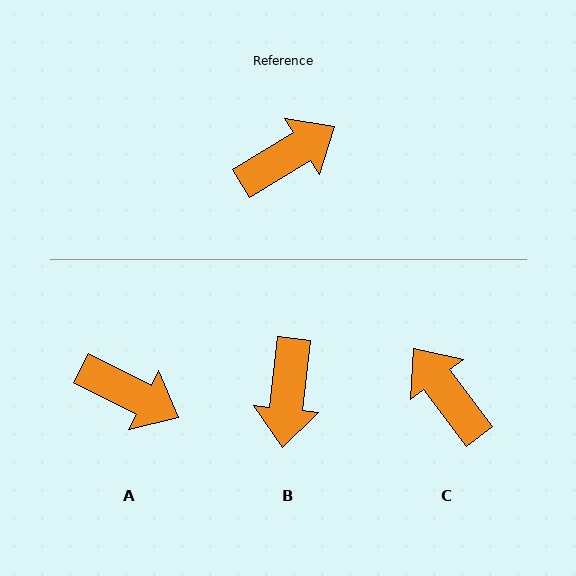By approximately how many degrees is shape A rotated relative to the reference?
Approximately 59 degrees clockwise.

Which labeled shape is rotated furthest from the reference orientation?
B, about 128 degrees away.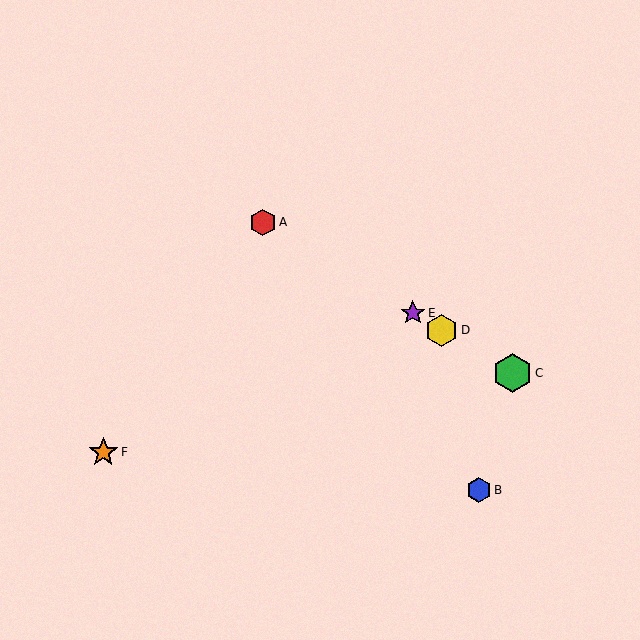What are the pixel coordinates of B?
Object B is at (479, 490).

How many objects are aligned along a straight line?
4 objects (A, C, D, E) are aligned along a straight line.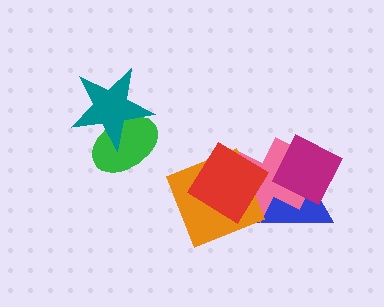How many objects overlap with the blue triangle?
4 objects overlap with the blue triangle.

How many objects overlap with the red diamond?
3 objects overlap with the red diamond.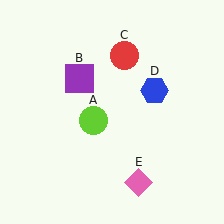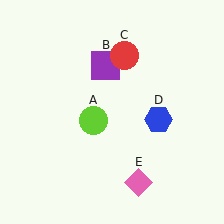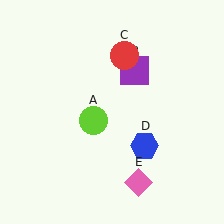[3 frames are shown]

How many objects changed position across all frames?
2 objects changed position: purple square (object B), blue hexagon (object D).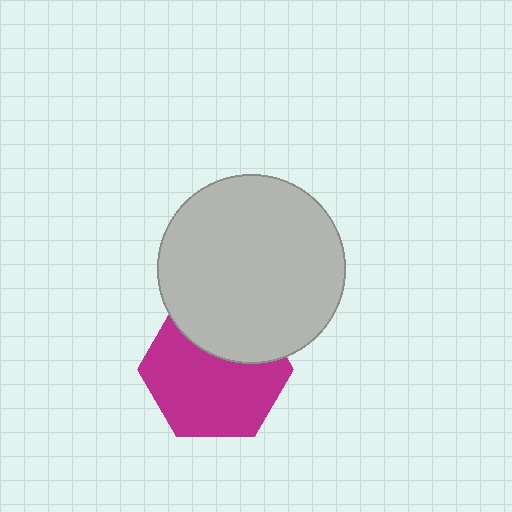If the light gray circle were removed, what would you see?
You would see the complete magenta hexagon.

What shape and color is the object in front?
The object in front is a light gray circle.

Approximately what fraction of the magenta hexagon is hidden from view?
Roughly 32% of the magenta hexagon is hidden behind the light gray circle.